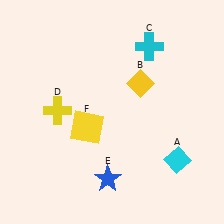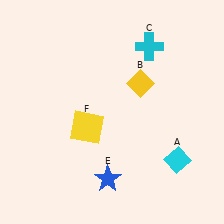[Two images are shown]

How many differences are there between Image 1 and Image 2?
There is 1 difference between the two images.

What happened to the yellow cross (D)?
The yellow cross (D) was removed in Image 2. It was in the top-left area of Image 1.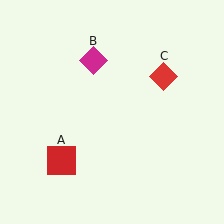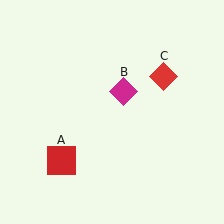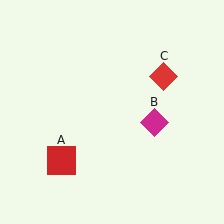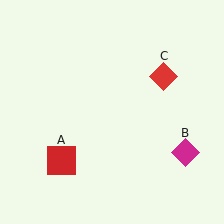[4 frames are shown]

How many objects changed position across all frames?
1 object changed position: magenta diamond (object B).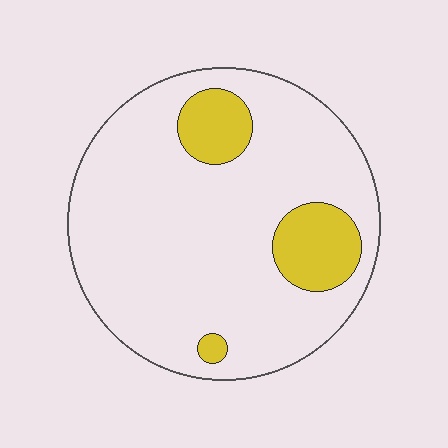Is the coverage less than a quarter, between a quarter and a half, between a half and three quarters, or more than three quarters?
Less than a quarter.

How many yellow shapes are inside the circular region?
3.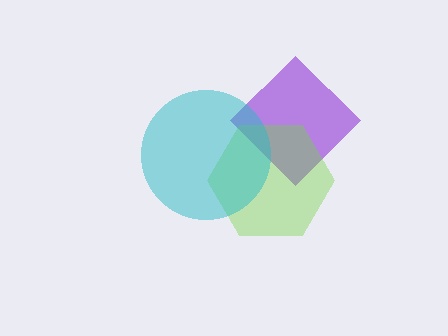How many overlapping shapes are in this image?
There are 3 overlapping shapes in the image.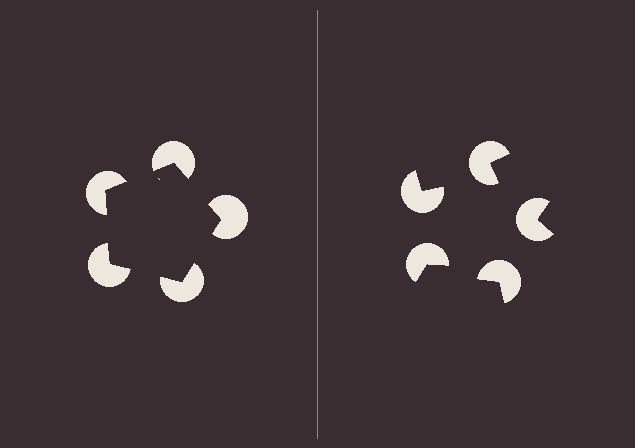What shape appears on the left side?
An illusory pentagon.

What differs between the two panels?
The pac-man discs are positioned identically on both sides; only the wedge orientations differ. On the left they align to a pentagon; on the right they are misaligned.